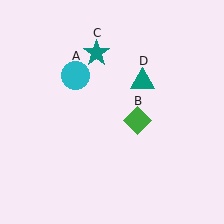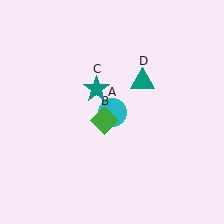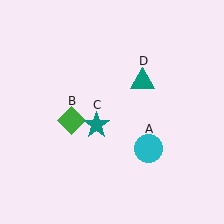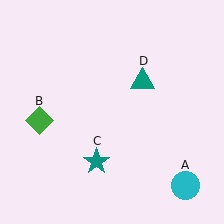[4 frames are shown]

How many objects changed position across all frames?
3 objects changed position: cyan circle (object A), green diamond (object B), teal star (object C).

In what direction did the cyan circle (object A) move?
The cyan circle (object A) moved down and to the right.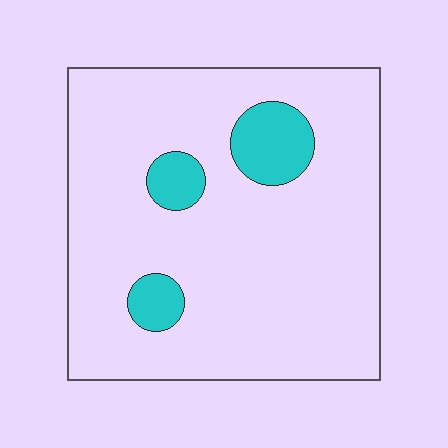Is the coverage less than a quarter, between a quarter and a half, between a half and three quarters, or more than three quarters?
Less than a quarter.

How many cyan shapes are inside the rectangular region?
3.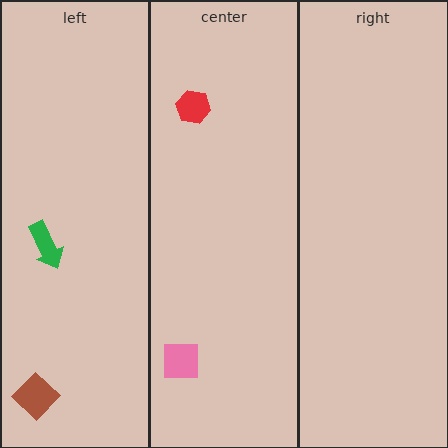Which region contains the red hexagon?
The center region.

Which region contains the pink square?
The center region.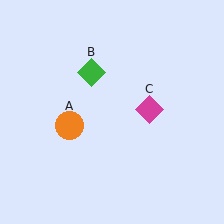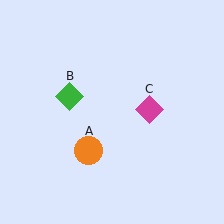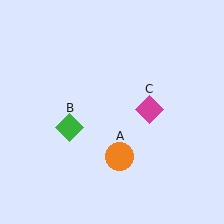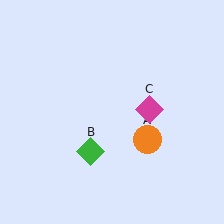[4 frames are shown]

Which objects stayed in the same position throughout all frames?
Magenta diamond (object C) remained stationary.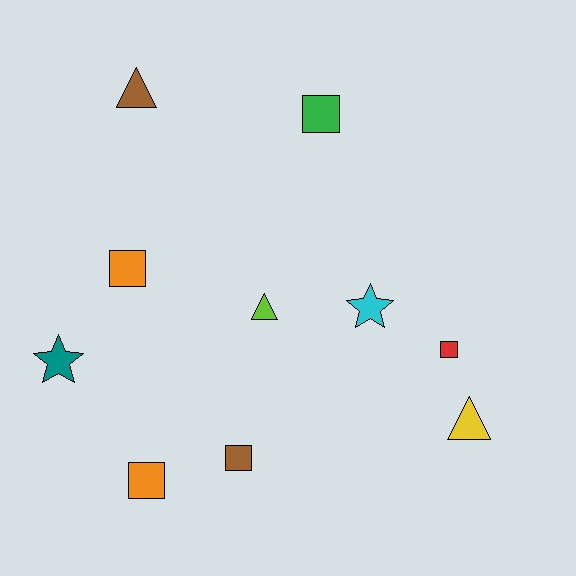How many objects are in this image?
There are 10 objects.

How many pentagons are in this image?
There are no pentagons.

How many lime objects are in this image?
There is 1 lime object.